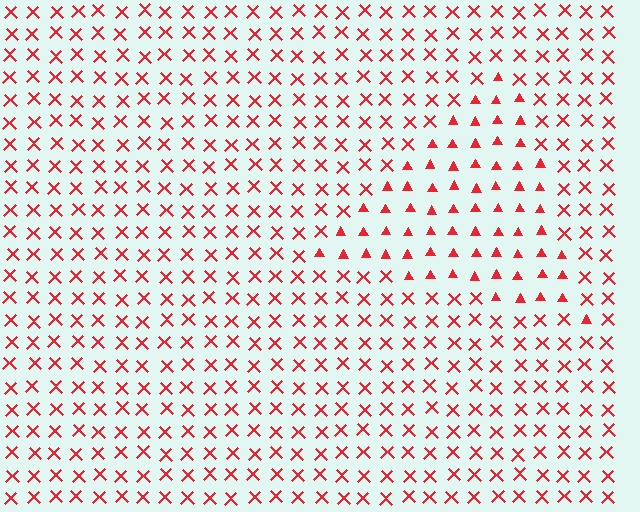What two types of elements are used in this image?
The image uses triangles inside the triangle region and X marks outside it.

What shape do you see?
I see a triangle.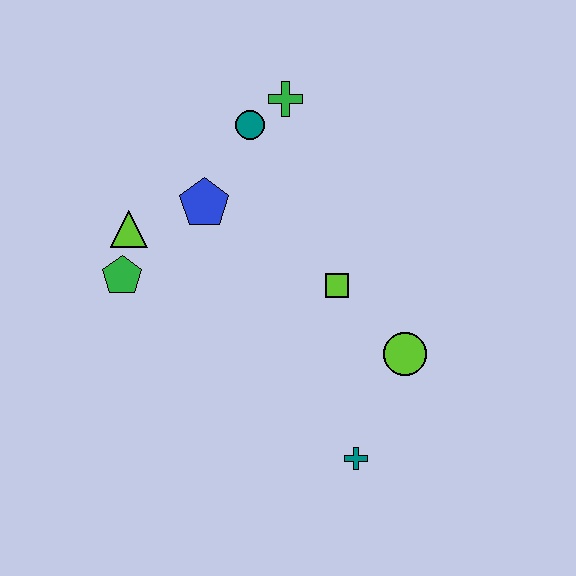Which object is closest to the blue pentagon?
The lime triangle is closest to the blue pentagon.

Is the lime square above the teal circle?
No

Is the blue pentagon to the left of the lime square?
Yes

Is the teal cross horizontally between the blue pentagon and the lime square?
No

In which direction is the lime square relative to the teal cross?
The lime square is above the teal cross.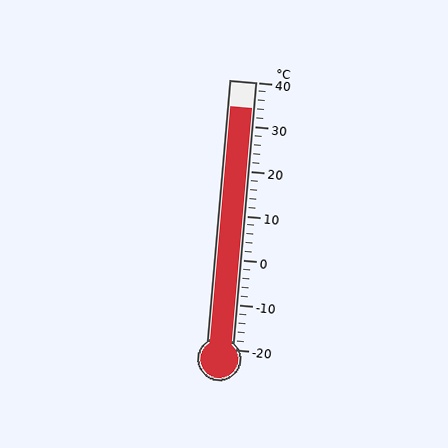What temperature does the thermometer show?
The thermometer shows approximately 34°C.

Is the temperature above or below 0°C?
The temperature is above 0°C.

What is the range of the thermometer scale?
The thermometer scale ranges from -20°C to 40°C.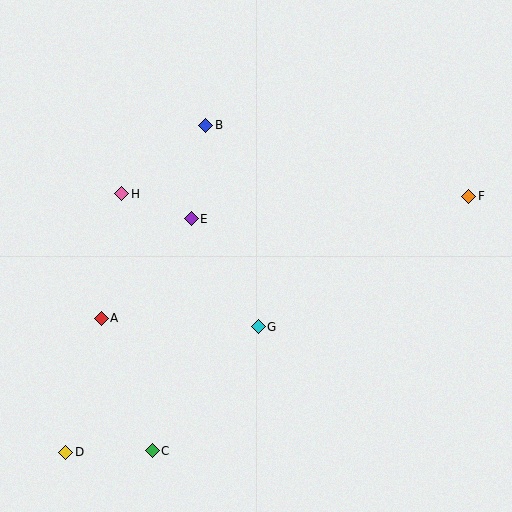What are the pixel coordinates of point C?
Point C is at (152, 451).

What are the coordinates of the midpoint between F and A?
The midpoint between F and A is at (285, 257).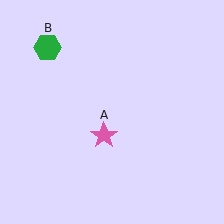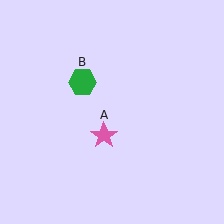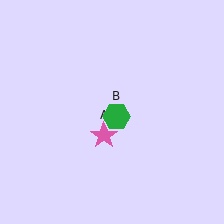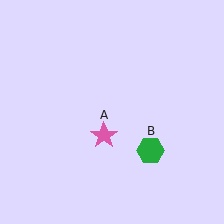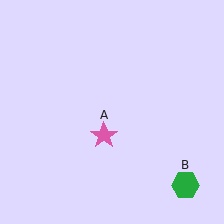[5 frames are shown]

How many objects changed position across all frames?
1 object changed position: green hexagon (object B).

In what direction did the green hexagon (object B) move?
The green hexagon (object B) moved down and to the right.